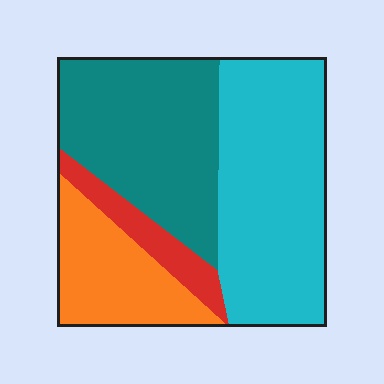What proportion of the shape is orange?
Orange takes up between a sixth and a third of the shape.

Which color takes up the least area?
Red, at roughly 10%.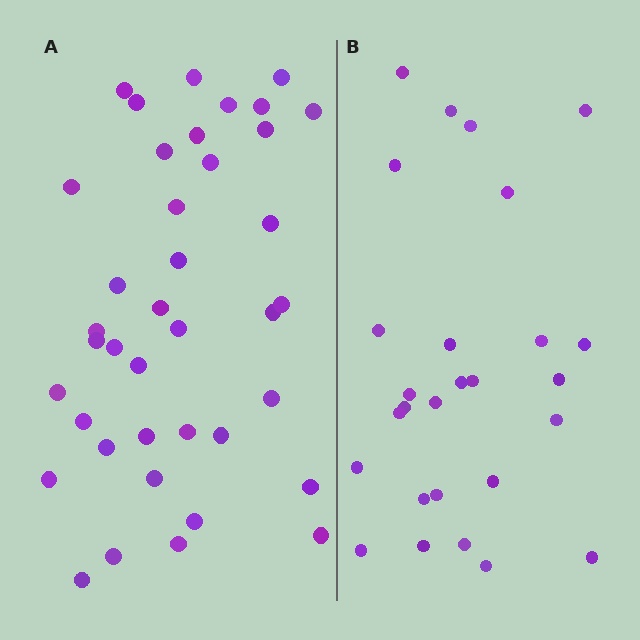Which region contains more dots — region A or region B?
Region A (the left region) has more dots.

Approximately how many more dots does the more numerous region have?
Region A has roughly 12 or so more dots than region B.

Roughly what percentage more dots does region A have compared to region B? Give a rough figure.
About 45% more.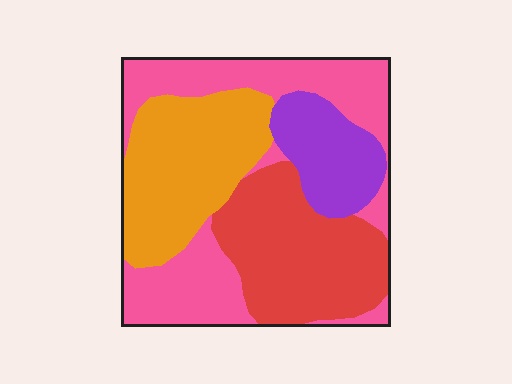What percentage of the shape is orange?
Orange takes up about one quarter (1/4) of the shape.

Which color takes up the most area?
Pink, at roughly 35%.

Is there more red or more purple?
Red.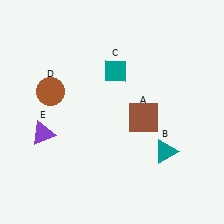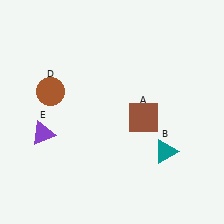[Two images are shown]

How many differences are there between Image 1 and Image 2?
There is 1 difference between the two images.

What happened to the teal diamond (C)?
The teal diamond (C) was removed in Image 2. It was in the top-right area of Image 1.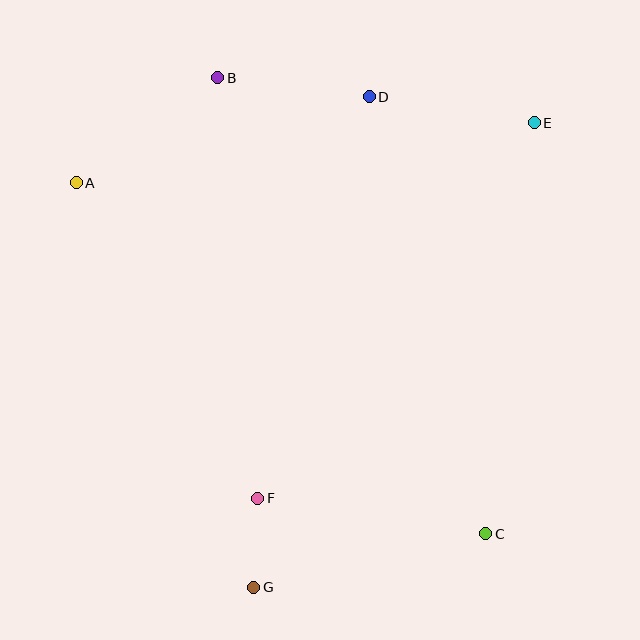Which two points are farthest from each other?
Points E and G are farthest from each other.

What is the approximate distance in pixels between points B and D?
The distance between B and D is approximately 153 pixels.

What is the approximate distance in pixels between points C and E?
The distance between C and E is approximately 414 pixels.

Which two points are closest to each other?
Points F and G are closest to each other.